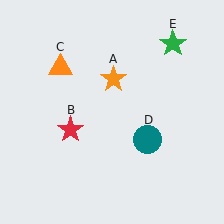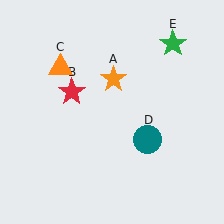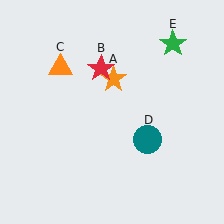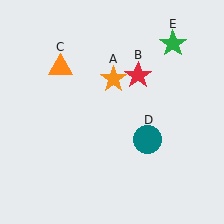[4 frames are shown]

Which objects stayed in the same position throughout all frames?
Orange star (object A) and orange triangle (object C) and teal circle (object D) and green star (object E) remained stationary.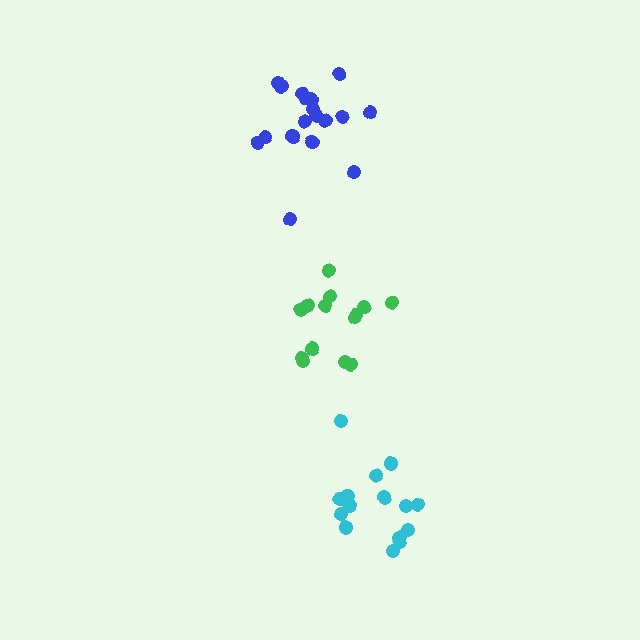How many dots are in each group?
Group 1: 14 dots, Group 2: 16 dots, Group 3: 18 dots (48 total).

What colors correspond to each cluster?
The clusters are colored: green, cyan, blue.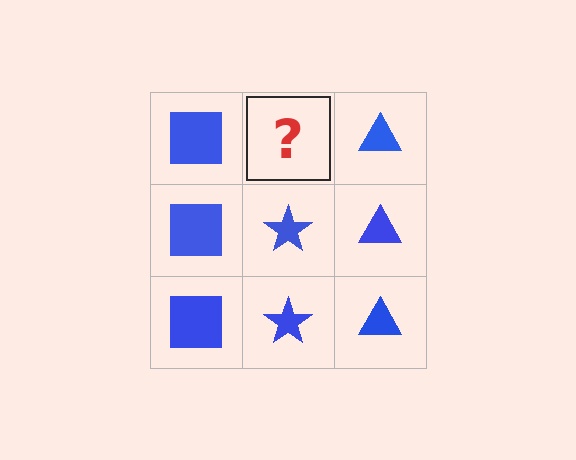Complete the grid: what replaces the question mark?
The question mark should be replaced with a blue star.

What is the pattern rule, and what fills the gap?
The rule is that each column has a consistent shape. The gap should be filled with a blue star.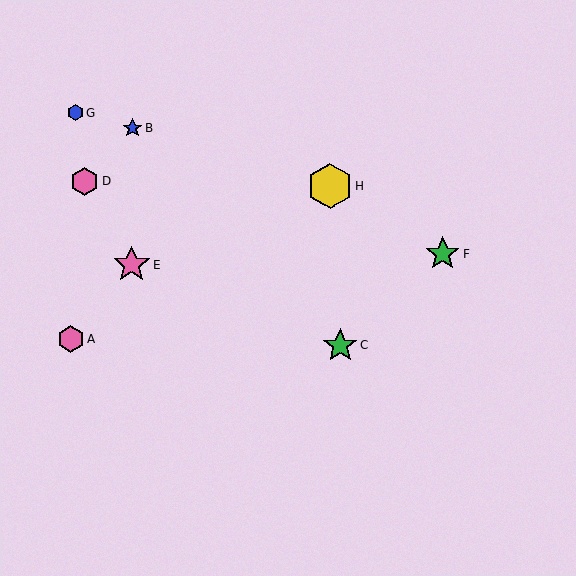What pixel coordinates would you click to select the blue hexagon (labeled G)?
Click at (75, 113) to select the blue hexagon G.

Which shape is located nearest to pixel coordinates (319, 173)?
The yellow hexagon (labeled H) at (330, 186) is nearest to that location.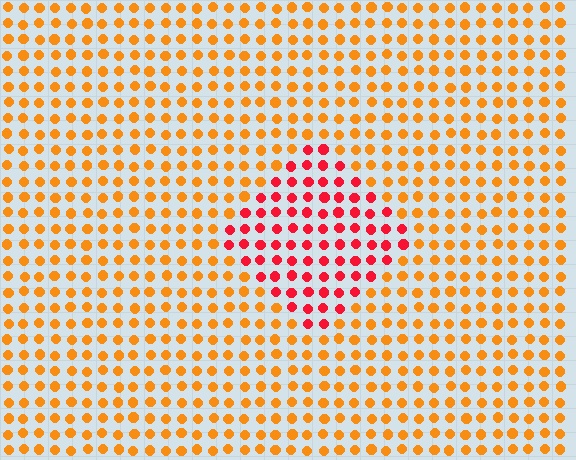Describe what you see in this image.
The image is filled with small orange elements in a uniform arrangement. A diamond-shaped region is visible where the elements are tinted to a slightly different hue, forming a subtle color boundary.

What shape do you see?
I see a diamond.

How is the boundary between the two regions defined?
The boundary is defined purely by a slight shift in hue (about 41 degrees). Spacing, size, and orientation are identical on both sides.